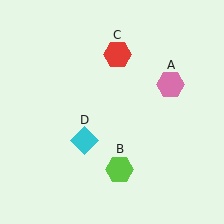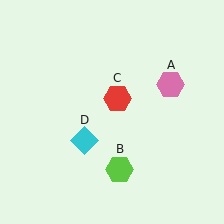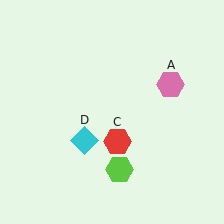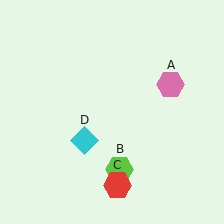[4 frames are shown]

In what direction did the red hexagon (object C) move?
The red hexagon (object C) moved down.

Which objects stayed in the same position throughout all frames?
Pink hexagon (object A) and lime hexagon (object B) and cyan diamond (object D) remained stationary.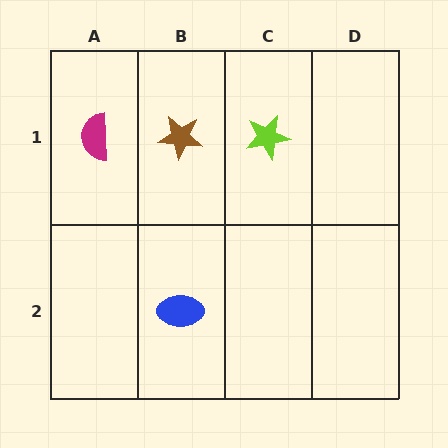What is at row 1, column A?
A magenta semicircle.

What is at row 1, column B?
A brown star.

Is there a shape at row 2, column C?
No, that cell is empty.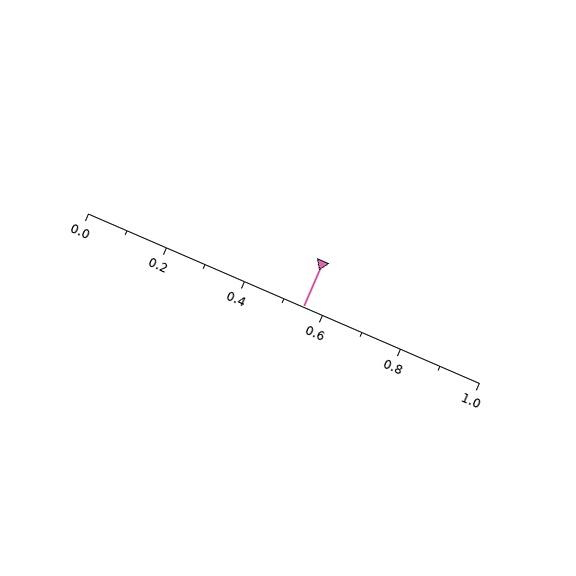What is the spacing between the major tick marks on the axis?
The major ticks are spaced 0.2 apart.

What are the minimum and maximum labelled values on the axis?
The axis runs from 0.0 to 1.0.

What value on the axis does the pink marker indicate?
The marker indicates approximately 0.55.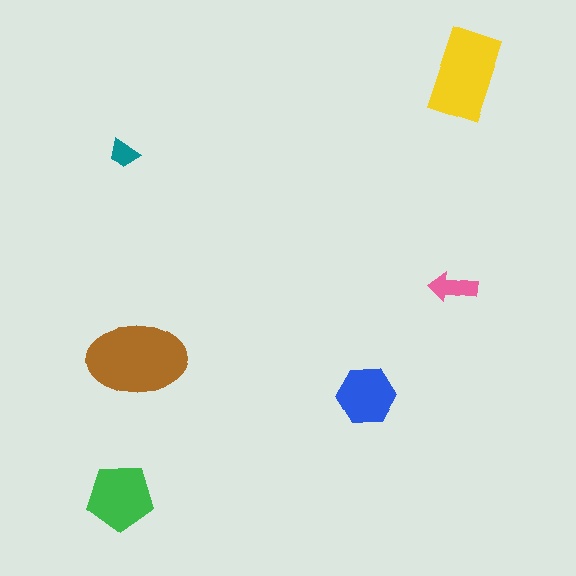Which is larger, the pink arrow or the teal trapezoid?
The pink arrow.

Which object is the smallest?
The teal trapezoid.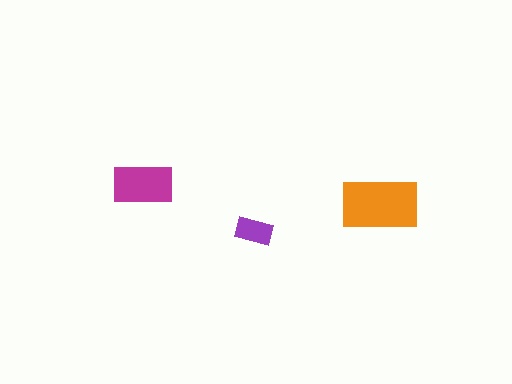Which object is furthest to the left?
The magenta rectangle is leftmost.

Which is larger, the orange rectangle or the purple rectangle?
The orange one.